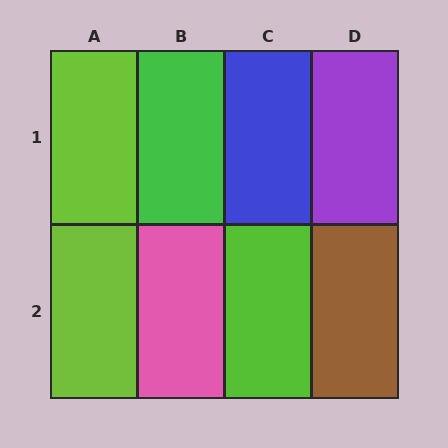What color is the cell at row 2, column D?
Brown.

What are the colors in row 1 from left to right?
Lime, green, blue, purple.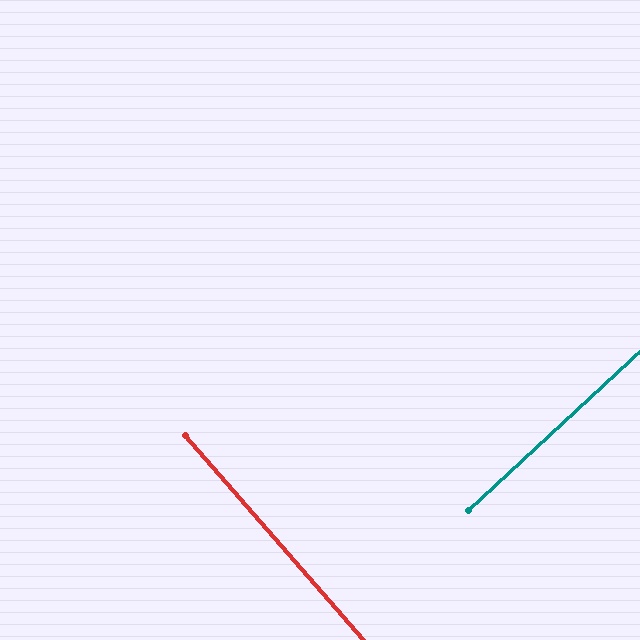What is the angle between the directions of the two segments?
Approximately 88 degrees.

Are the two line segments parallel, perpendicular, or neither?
Perpendicular — they meet at approximately 88°.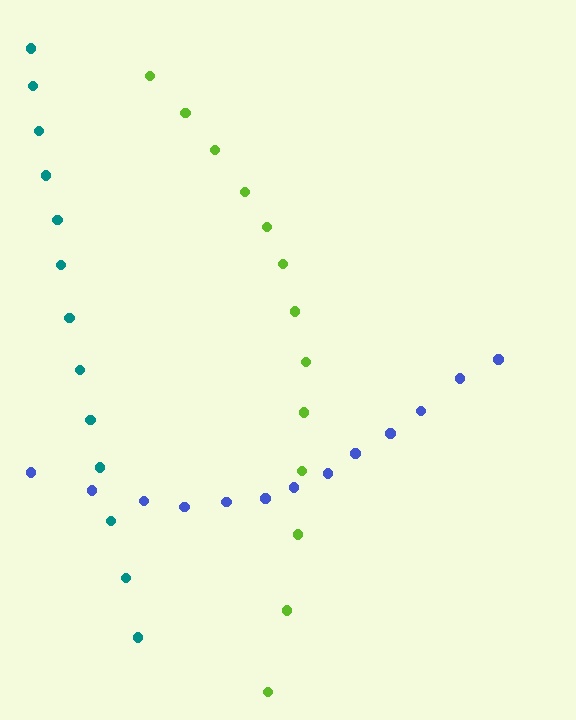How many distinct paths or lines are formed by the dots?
There are 3 distinct paths.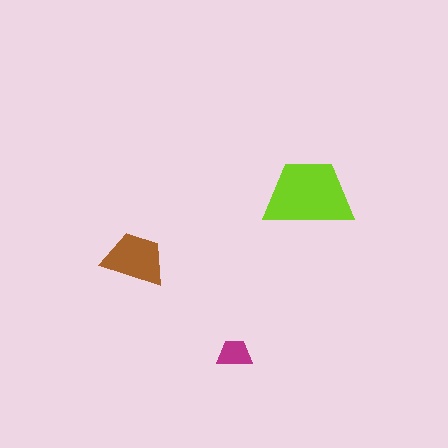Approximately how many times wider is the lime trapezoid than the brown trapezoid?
About 1.5 times wider.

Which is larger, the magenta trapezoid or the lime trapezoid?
The lime one.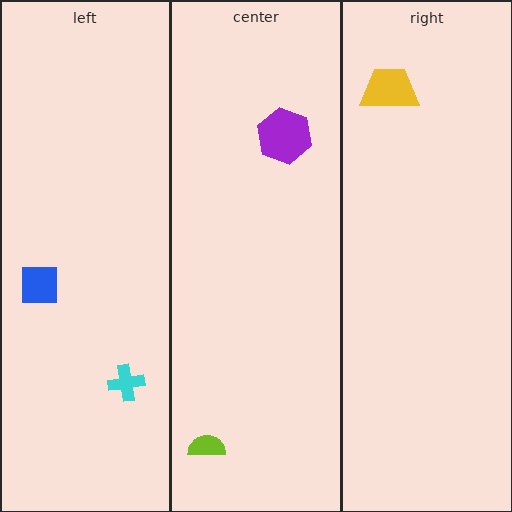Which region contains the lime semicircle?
The center region.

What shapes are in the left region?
The blue square, the cyan cross.